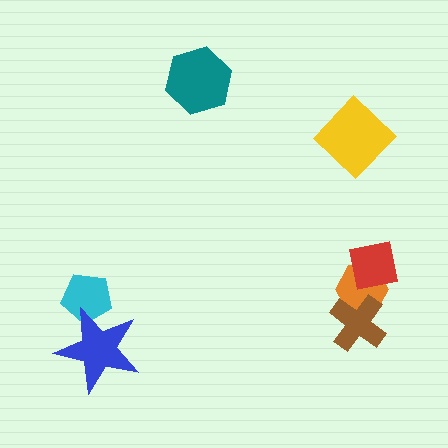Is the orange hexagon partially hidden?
Yes, it is partially covered by another shape.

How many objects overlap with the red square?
1 object overlaps with the red square.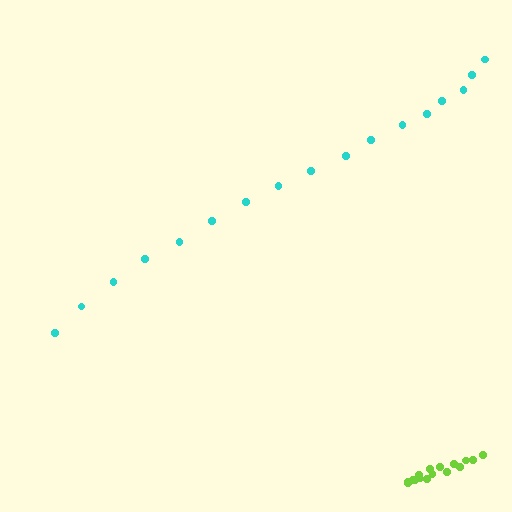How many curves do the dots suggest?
There are 2 distinct paths.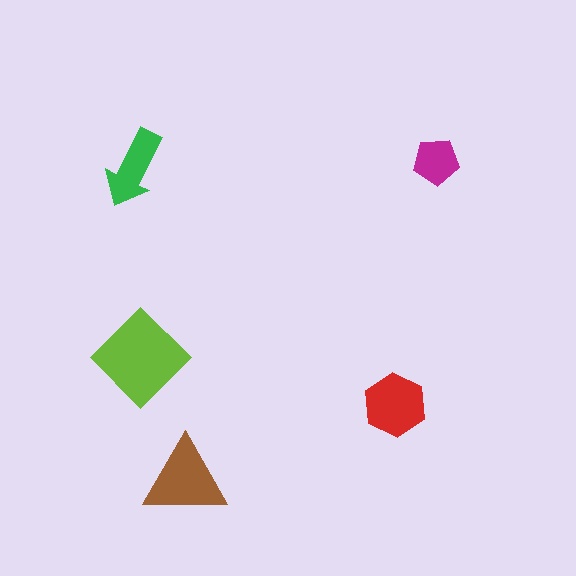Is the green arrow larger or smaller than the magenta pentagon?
Larger.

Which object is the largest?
The lime diamond.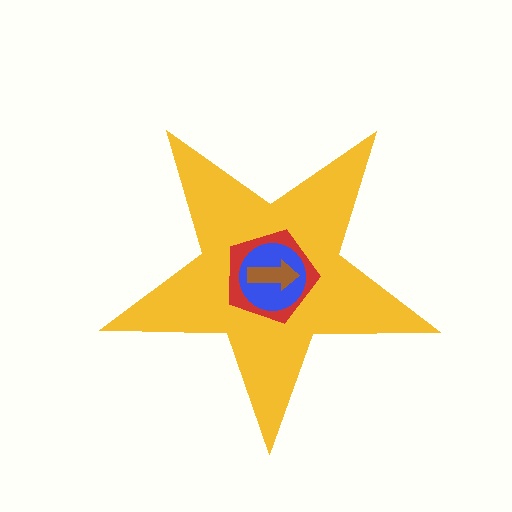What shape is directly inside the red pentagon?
The blue circle.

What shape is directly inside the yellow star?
The red pentagon.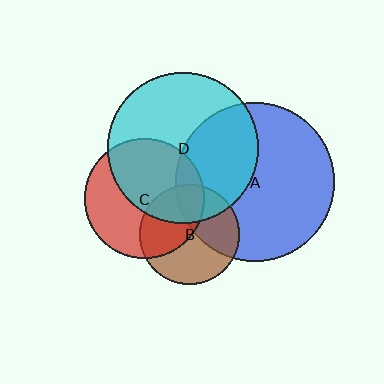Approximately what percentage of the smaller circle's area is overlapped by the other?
Approximately 40%.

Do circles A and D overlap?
Yes.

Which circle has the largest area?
Circle A (blue).